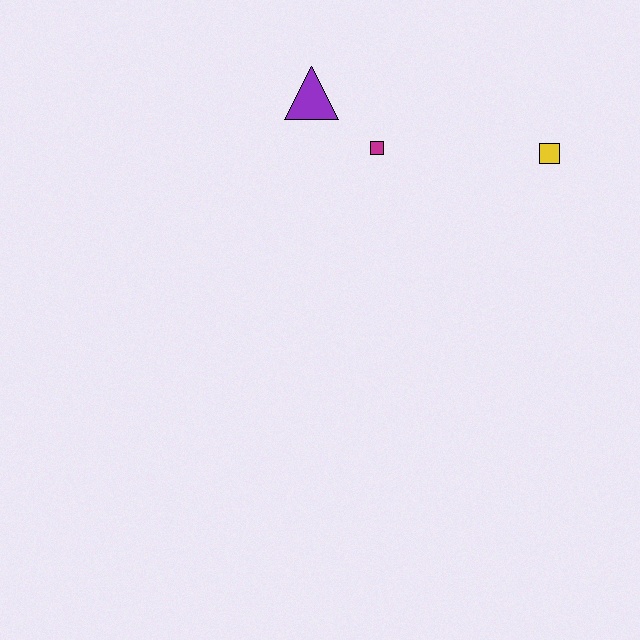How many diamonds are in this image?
There are no diamonds.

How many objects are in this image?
There are 3 objects.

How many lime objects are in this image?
There are no lime objects.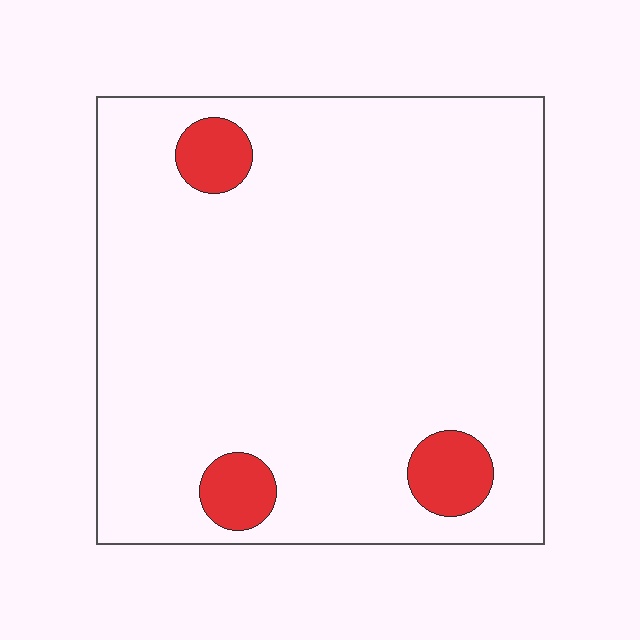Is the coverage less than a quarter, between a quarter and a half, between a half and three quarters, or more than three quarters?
Less than a quarter.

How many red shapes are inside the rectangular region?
3.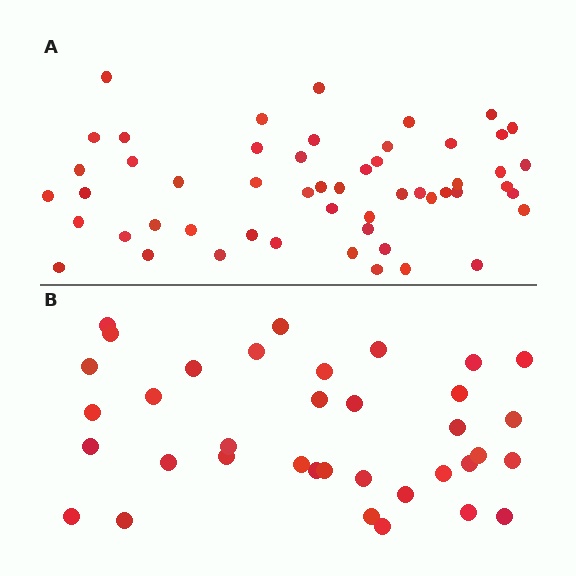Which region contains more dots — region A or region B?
Region A (the top region) has more dots.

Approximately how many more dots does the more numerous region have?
Region A has approximately 15 more dots than region B.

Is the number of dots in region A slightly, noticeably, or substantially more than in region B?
Region A has substantially more. The ratio is roughly 1.5 to 1.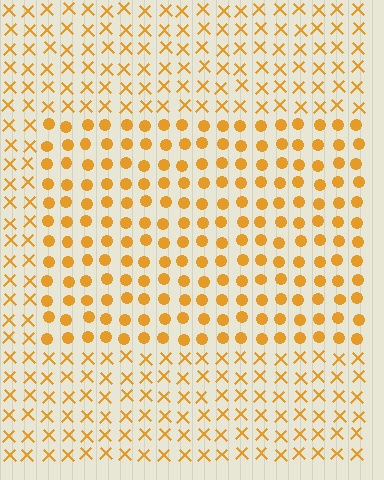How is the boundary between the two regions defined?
The boundary is defined by a change in element shape: circles inside vs. X marks outside. All elements share the same color and spacing.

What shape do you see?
I see a rectangle.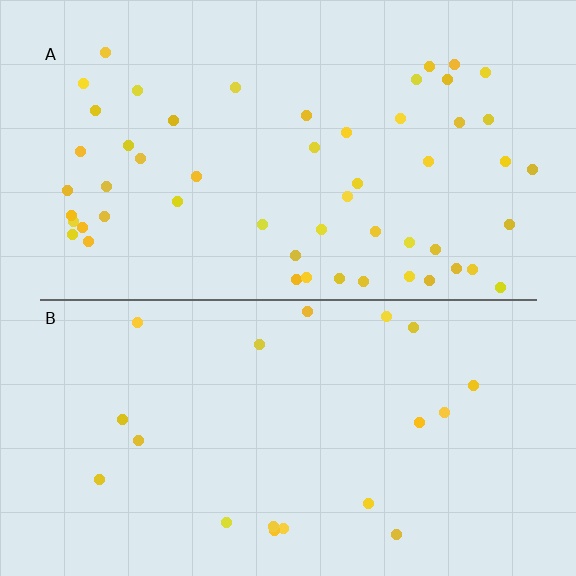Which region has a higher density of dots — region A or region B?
A (the top).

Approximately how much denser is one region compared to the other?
Approximately 2.7× — region A over region B.